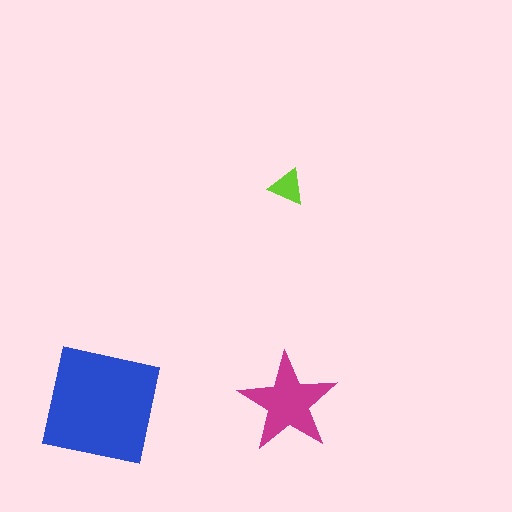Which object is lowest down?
The blue square is bottommost.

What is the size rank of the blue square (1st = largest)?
1st.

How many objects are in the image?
There are 3 objects in the image.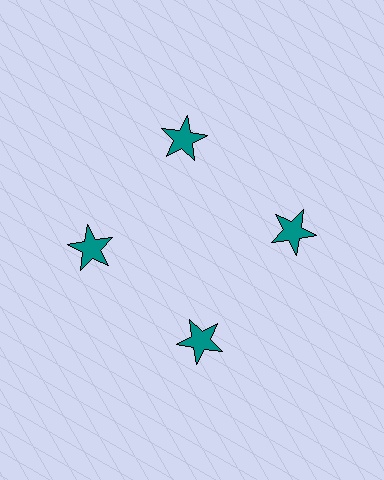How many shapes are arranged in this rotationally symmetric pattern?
There are 4 shapes, arranged in 4 groups of 1.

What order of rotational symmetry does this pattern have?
This pattern has 4-fold rotational symmetry.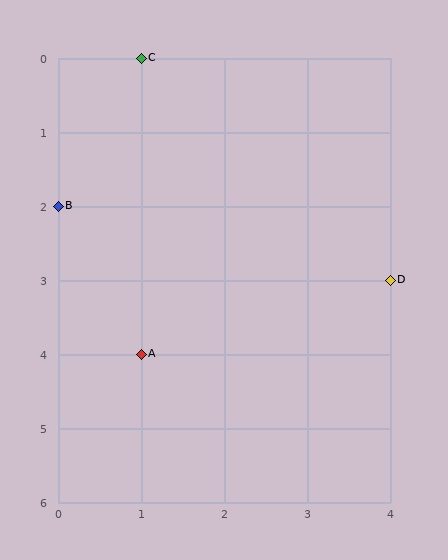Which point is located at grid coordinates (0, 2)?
Point B is at (0, 2).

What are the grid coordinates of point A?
Point A is at grid coordinates (1, 4).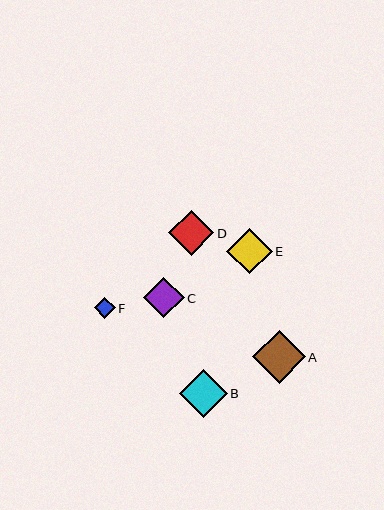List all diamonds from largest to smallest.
From largest to smallest: A, B, D, E, C, F.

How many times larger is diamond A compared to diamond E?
Diamond A is approximately 1.2 times the size of diamond E.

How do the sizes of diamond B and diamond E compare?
Diamond B and diamond E are approximately the same size.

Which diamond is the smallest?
Diamond F is the smallest with a size of approximately 21 pixels.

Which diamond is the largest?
Diamond A is the largest with a size of approximately 52 pixels.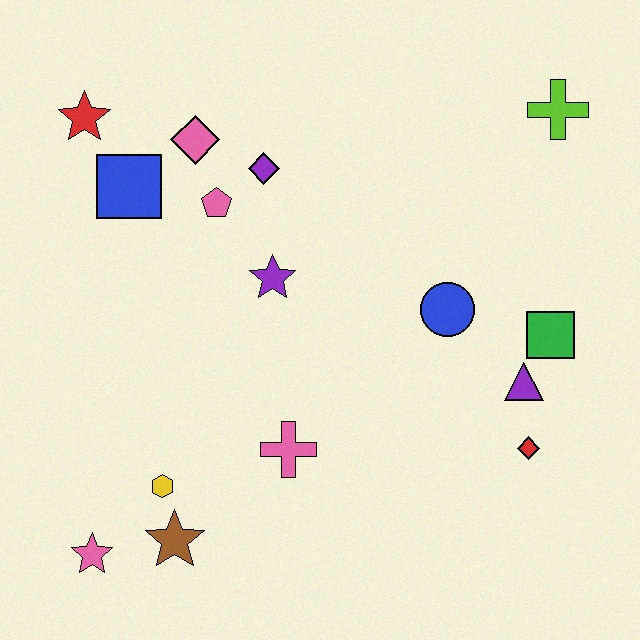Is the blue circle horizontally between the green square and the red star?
Yes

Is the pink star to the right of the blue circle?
No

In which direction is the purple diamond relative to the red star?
The purple diamond is to the right of the red star.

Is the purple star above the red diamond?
Yes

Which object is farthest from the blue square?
The red diamond is farthest from the blue square.